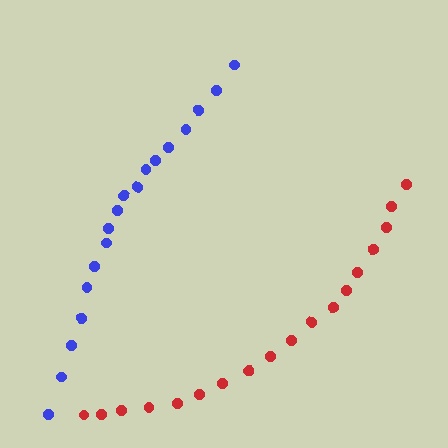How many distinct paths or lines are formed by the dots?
There are 2 distinct paths.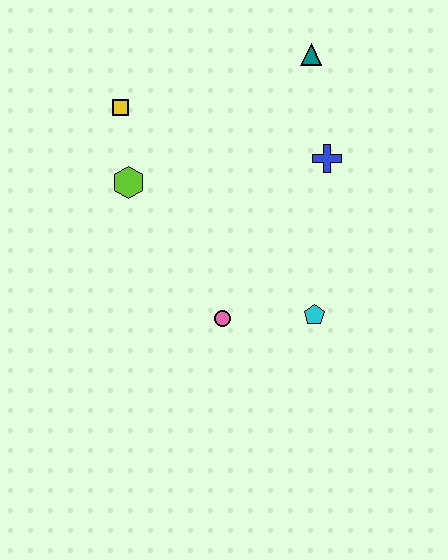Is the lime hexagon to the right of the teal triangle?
No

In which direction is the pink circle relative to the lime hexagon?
The pink circle is below the lime hexagon.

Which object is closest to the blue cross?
The teal triangle is closest to the blue cross.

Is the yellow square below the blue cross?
No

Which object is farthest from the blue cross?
The yellow square is farthest from the blue cross.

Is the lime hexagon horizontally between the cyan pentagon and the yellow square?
Yes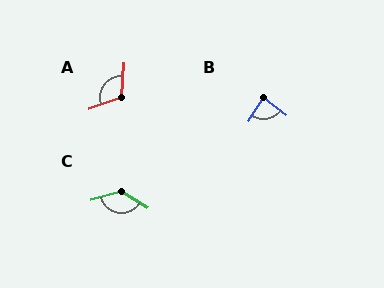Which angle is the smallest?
B, at approximately 84 degrees.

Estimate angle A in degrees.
Approximately 112 degrees.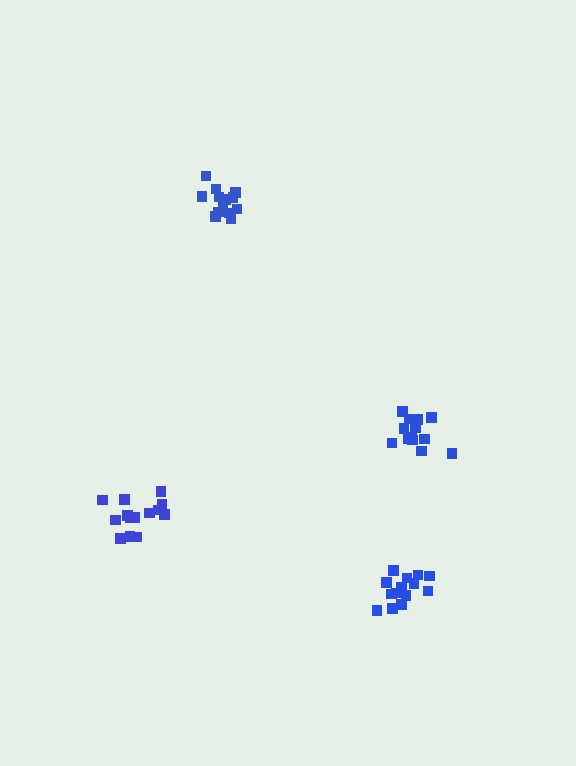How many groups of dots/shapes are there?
There are 4 groups.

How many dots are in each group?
Group 1: 14 dots, Group 2: 14 dots, Group 3: 14 dots, Group 4: 13 dots (55 total).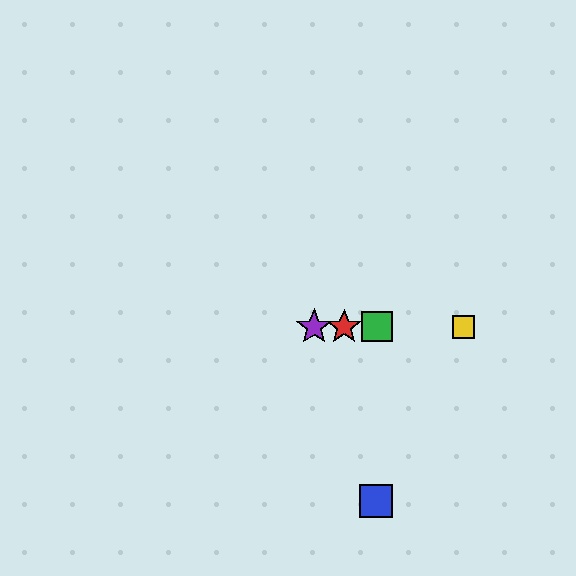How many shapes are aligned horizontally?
4 shapes (the red star, the green square, the yellow square, the purple star) are aligned horizontally.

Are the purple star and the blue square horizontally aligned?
No, the purple star is at y≈327 and the blue square is at y≈501.